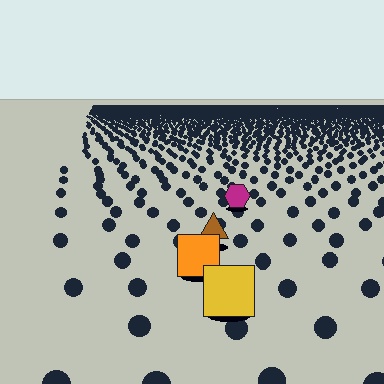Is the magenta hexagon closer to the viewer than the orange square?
No. The orange square is closer — you can tell from the texture gradient: the ground texture is coarser near it.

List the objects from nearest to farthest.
From nearest to farthest: the yellow square, the orange square, the brown triangle, the magenta hexagon.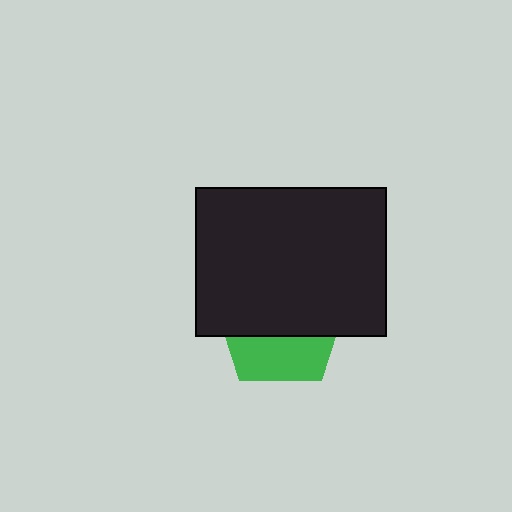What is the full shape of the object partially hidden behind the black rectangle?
The partially hidden object is a green pentagon.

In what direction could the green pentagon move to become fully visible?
The green pentagon could move down. That would shift it out from behind the black rectangle entirely.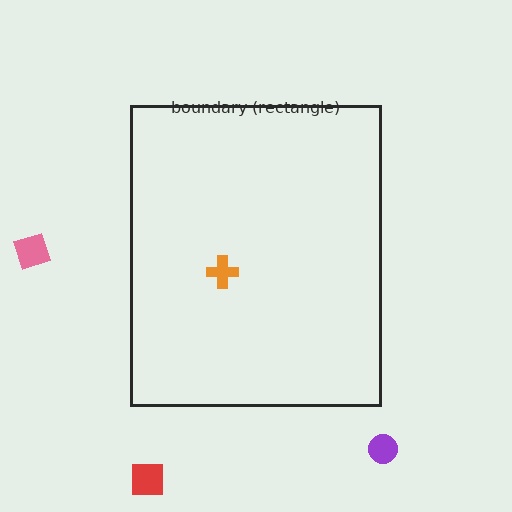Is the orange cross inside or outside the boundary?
Inside.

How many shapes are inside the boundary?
1 inside, 3 outside.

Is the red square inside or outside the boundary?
Outside.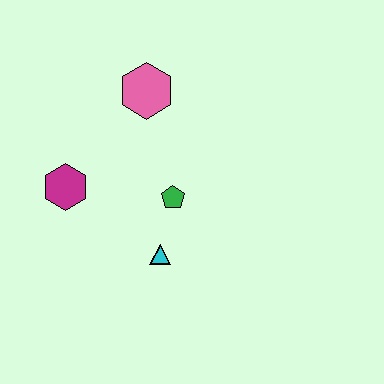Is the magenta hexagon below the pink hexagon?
Yes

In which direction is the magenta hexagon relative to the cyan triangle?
The magenta hexagon is to the left of the cyan triangle.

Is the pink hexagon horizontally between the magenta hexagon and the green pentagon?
Yes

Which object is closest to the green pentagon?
The cyan triangle is closest to the green pentagon.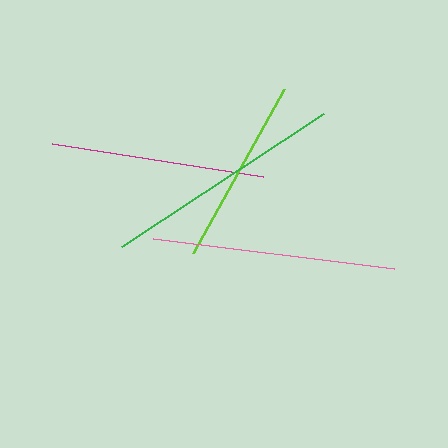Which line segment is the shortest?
The lime line is the shortest at approximately 188 pixels.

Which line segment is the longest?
The pink line is the longest at approximately 243 pixels.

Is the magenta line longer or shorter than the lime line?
The magenta line is longer than the lime line.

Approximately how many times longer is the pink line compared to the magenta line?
The pink line is approximately 1.1 times the length of the magenta line.